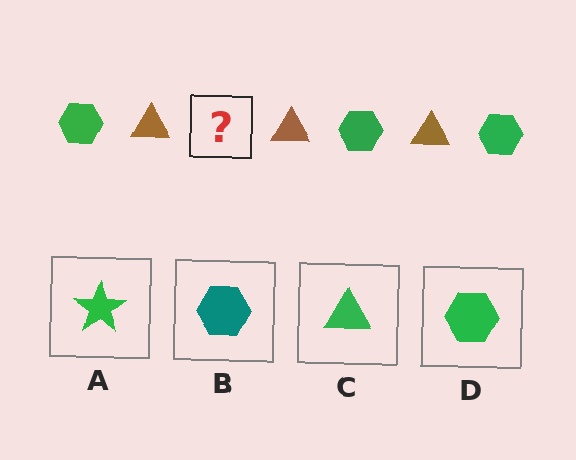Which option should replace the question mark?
Option D.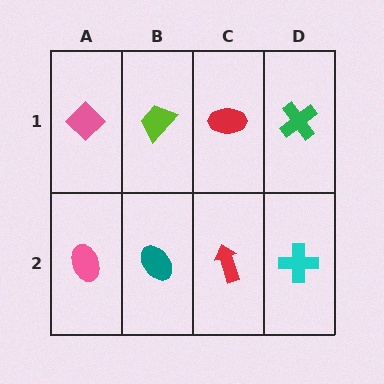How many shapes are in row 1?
4 shapes.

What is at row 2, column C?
A red arrow.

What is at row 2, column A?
A pink ellipse.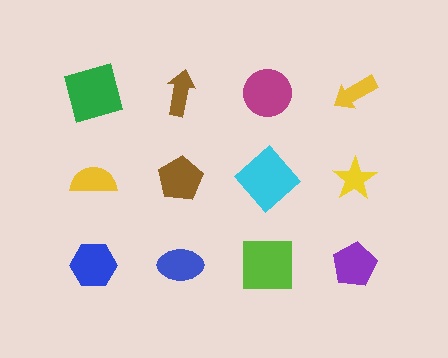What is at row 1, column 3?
A magenta circle.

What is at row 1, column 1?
A green square.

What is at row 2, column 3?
A cyan diamond.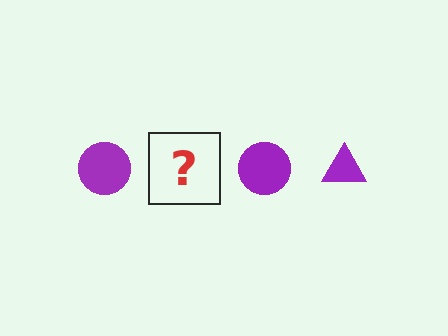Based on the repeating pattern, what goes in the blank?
The blank should be a purple triangle.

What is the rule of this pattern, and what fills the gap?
The rule is that the pattern cycles through circle, triangle shapes in purple. The gap should be filled with a purple triangle.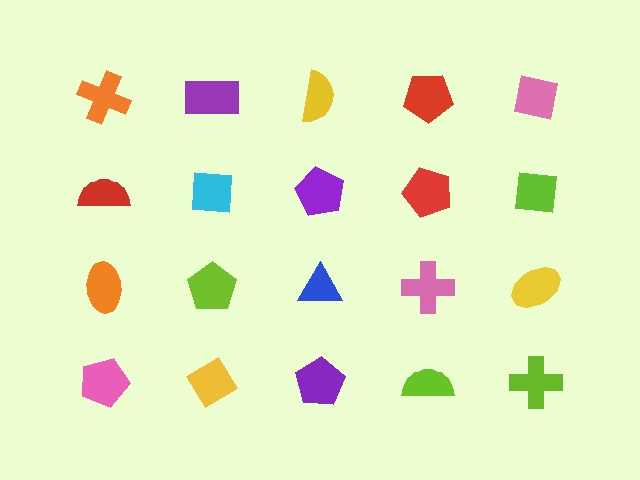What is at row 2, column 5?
A lime square.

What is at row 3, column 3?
A blue triangle.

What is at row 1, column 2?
A purple rectangle.